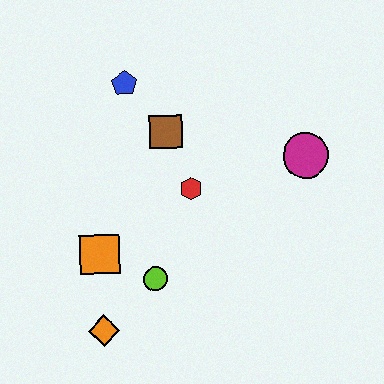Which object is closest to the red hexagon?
The brown square is closest to the red hexagon.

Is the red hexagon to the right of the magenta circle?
No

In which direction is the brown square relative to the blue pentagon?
The brown square is below the blue pentagon.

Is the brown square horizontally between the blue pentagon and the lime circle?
No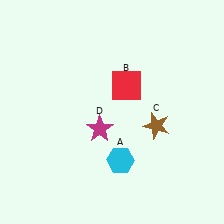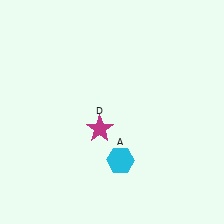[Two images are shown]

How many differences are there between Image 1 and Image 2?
There are 2 differences between the two images.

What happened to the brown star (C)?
The brown star (C) was removed in Image 2. It was in the bottom-right area of Image 1.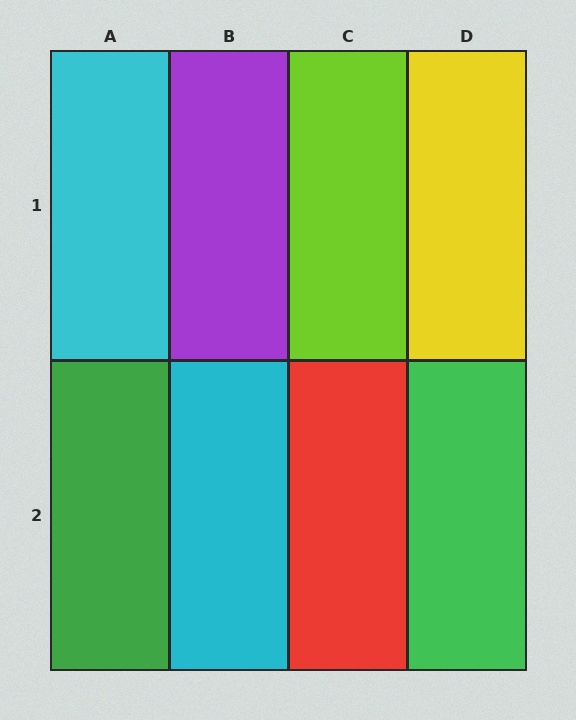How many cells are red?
1 cell is red.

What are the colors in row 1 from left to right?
Cyan, purple, lime, yellow.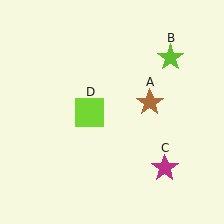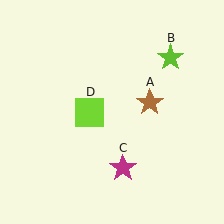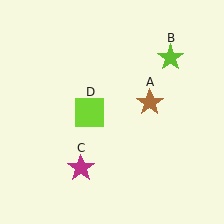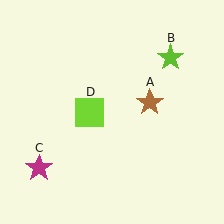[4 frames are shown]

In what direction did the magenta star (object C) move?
The magenta star (object C) moved left.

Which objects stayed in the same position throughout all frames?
Brown star (object A) and lime star (object B) and lime square (object D) remained stationary.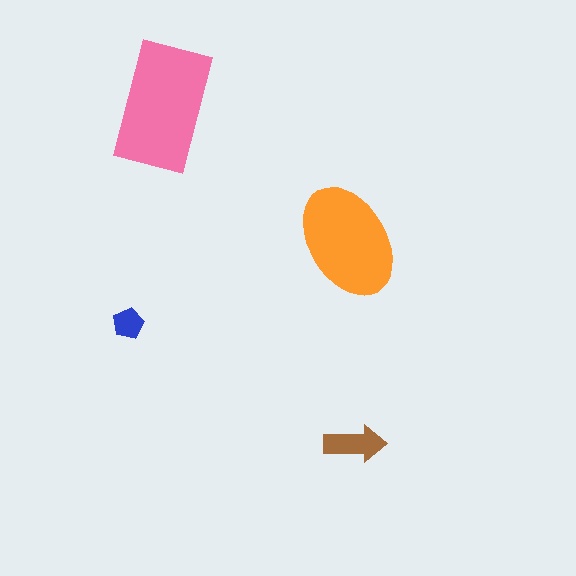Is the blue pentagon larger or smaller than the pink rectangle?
Smaller.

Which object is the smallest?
The blue pentagon.